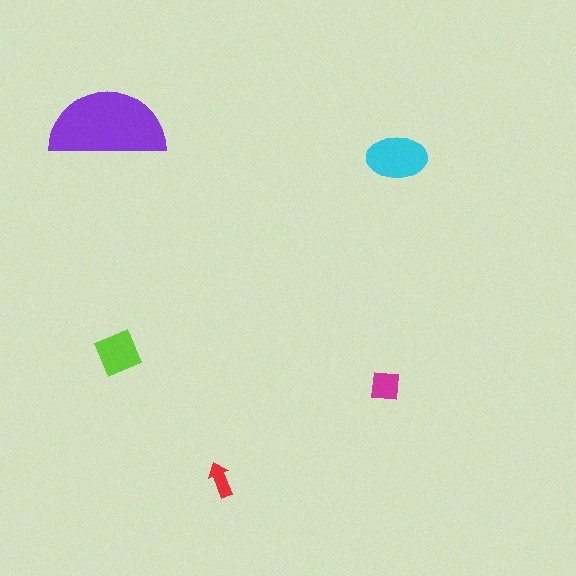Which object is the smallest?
The red arrow.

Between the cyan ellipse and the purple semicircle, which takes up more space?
The purple semicircle.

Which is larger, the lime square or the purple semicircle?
The purple semicircle.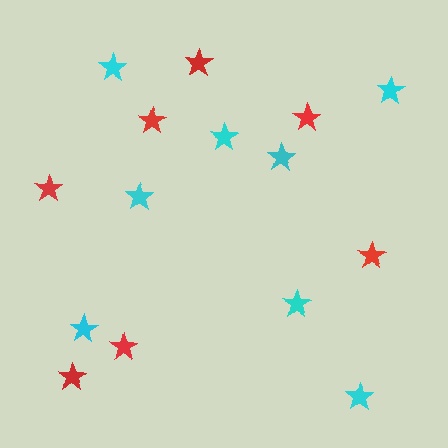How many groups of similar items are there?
There are 2 groups: one group of red stars (7) and one group of cyan stars (8).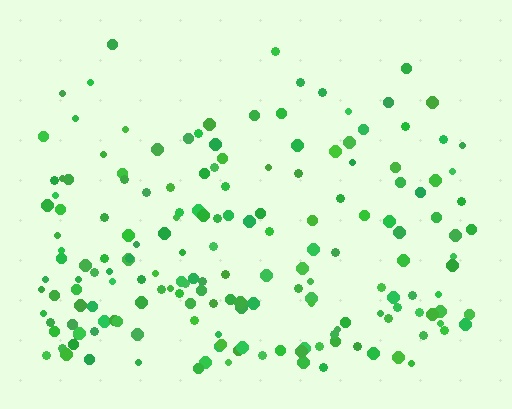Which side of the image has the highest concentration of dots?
The bottom.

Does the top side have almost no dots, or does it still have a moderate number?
Still a moderate number, just noticeably fewer than the bottom.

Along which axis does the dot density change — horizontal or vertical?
Vertical.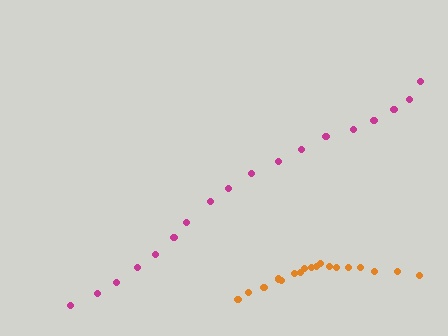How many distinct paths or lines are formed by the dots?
There are 2 distinct paths.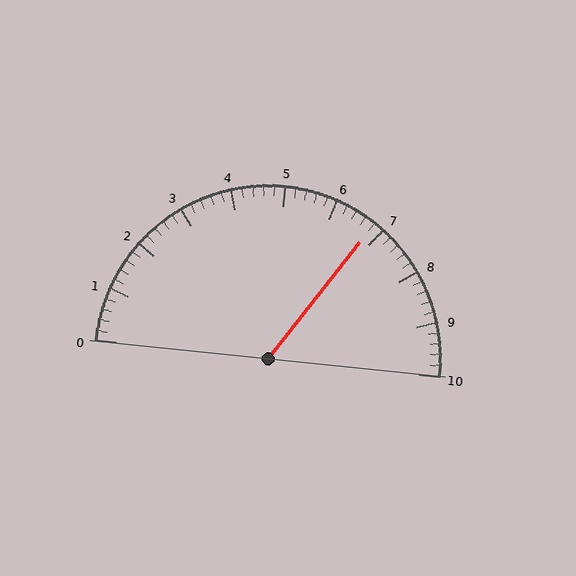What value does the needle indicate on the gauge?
The needle indicates approximately 6.8.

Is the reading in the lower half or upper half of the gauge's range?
The reading is in the upper half of the range (0 to 10).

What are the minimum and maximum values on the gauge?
The gauge ranges from 0 to 10.